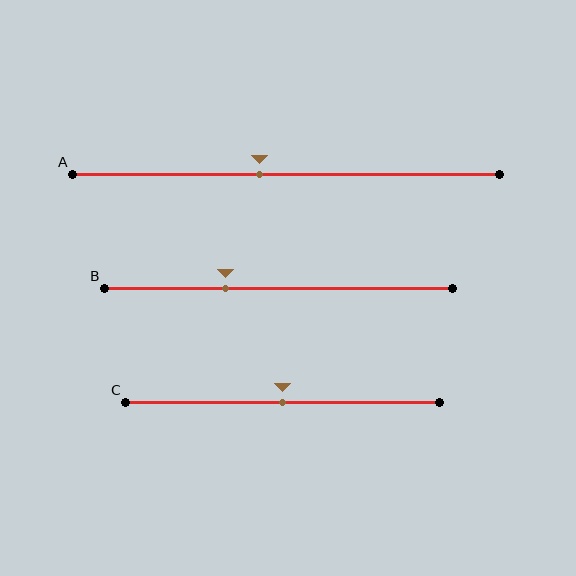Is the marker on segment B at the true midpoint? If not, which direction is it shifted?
No, the marker on segment B is shifted to the left by about 15% of the segment length.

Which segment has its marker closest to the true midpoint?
Segment C has its marker closest to the true midpoint.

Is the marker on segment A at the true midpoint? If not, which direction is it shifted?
No, the marker on segment A is shifted to the left by about 6% of the segment length.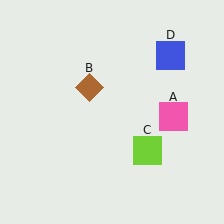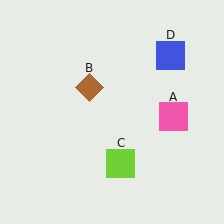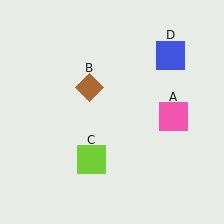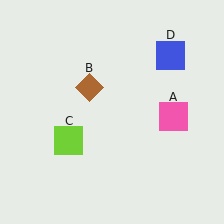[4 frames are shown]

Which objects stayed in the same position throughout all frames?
Pink square (object A) and brown diamond (object B) and blue square (object D) remained stationary.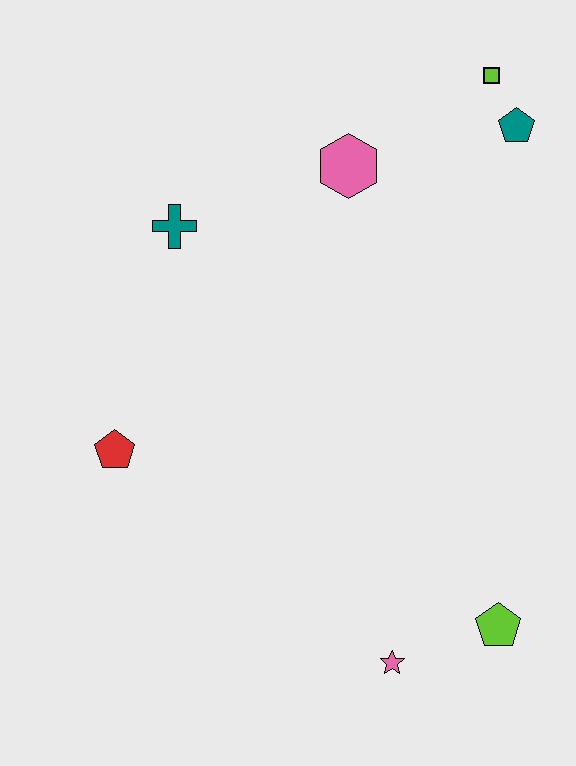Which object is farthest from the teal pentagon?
The pink star is farthest from the teal pentagon.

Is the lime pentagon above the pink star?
Yes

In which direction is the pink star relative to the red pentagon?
The pink star is to the right of the red pentagon.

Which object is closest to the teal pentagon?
The lime square is closest to the teal pentagon.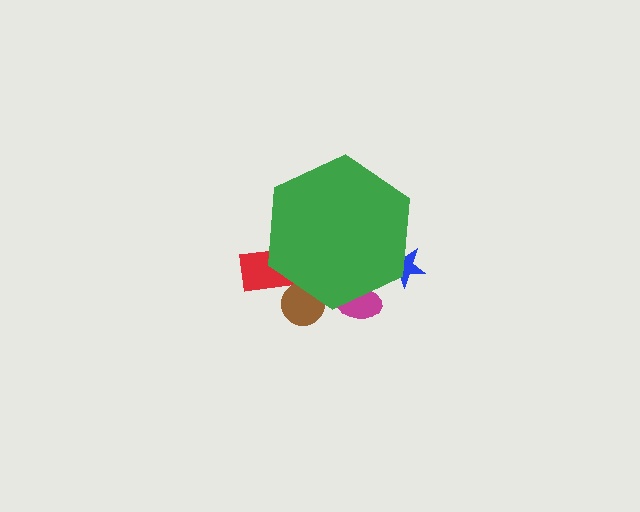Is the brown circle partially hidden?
Yes, the brown circle is partially hidden behind the green hexagon.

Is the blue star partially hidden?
Yes, the blue star is partially hidden behind the green hexagon.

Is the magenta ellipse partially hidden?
Yes, the magenta ellipse is partially hidden behind the green hexagon.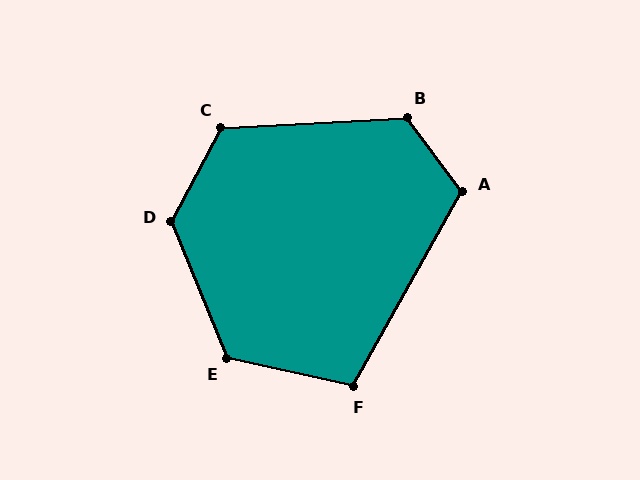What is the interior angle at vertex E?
Approximately 125 degrees (obtuse).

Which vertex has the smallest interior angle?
F, at approximately 107 degrees.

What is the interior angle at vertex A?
Approximately 114 degrees (obtuse).